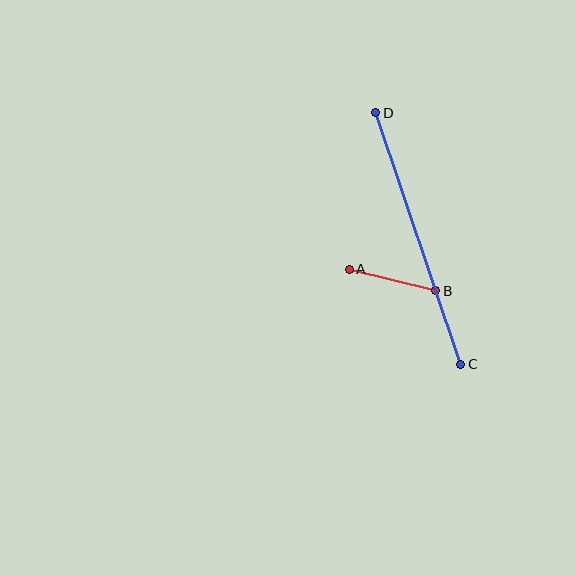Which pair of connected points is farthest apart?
Points C and D are farthest apart.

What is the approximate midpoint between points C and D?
The midpoint is at approximately (418, 239) pixels.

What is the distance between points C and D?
The distance is approximately 266 pixels.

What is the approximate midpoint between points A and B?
The midpoint is at approximately (393, 280) pixels.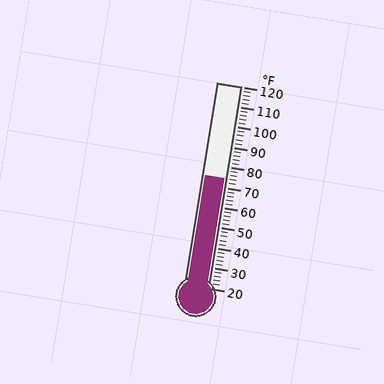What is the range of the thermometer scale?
The thermometer scale ranges from 20°F to 120°F.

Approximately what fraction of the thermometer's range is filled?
The thermometer is filled to approximately 55% of its range.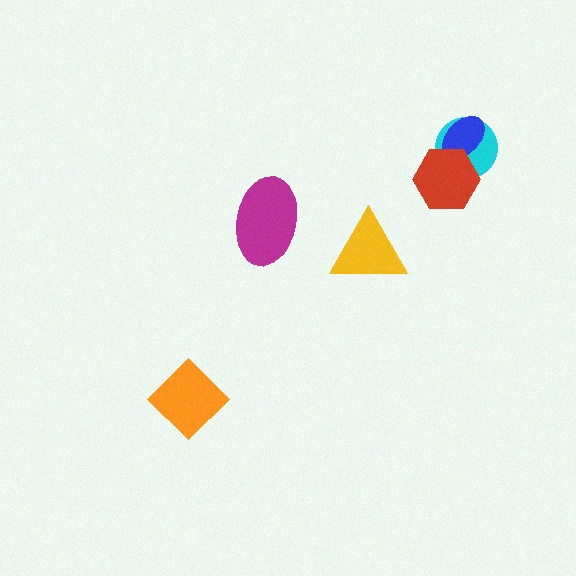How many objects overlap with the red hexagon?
2 objects overlap with the red hexagon.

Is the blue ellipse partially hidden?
Yes, it is partially covered by another shape.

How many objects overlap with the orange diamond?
0 objects overlap with the orange diamond.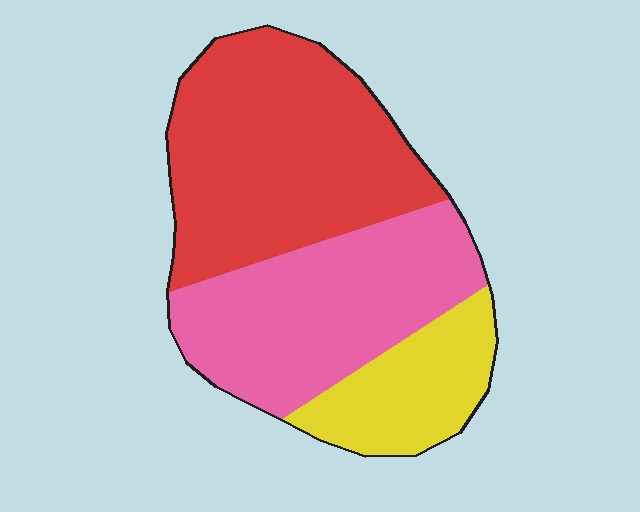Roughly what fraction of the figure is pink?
Pink covers 37% of the figure.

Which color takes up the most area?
Red, at roughly 45%.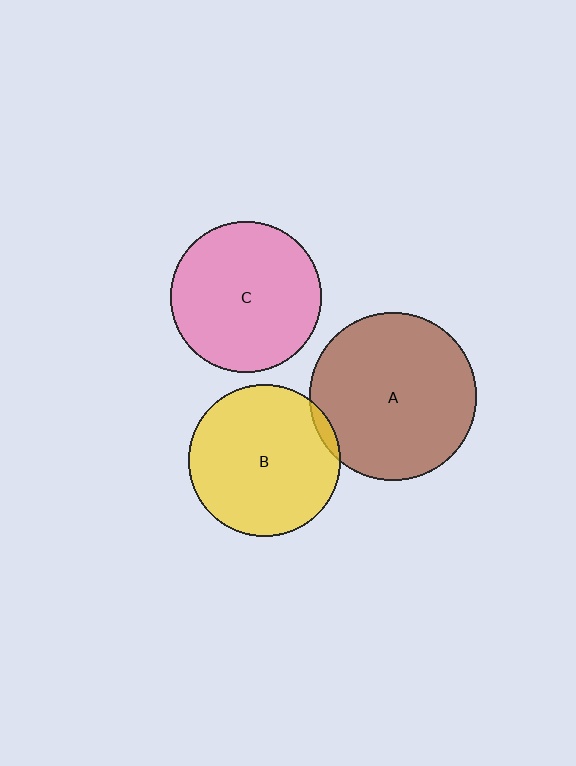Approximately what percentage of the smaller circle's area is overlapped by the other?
Approximately 5%.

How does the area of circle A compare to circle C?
Approximately 1.2 times.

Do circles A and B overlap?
Yes.